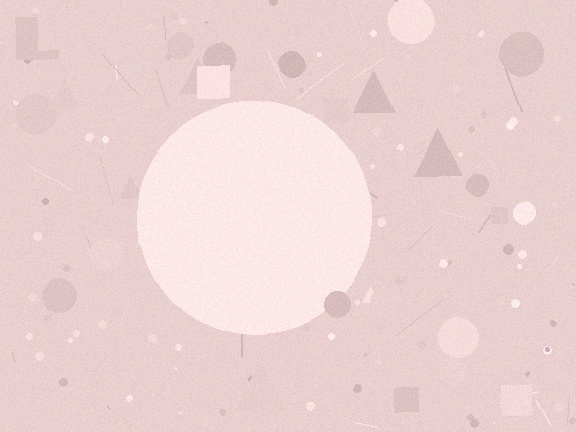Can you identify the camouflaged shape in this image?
The camouflaged shape is a circle.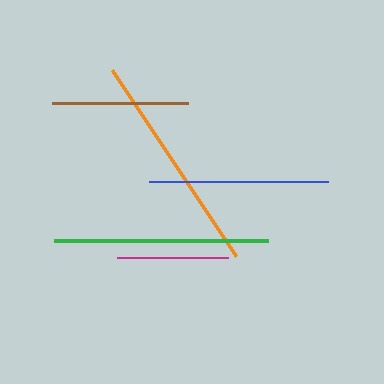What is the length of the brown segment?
The brown segment is approximately 135 pixels long.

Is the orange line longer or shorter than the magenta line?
The orange line is longer than the magenta line.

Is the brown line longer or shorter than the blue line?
The blue line is longer than the brown line.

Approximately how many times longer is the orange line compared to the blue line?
The orange line is approximately 1.2 times the length of the blue line.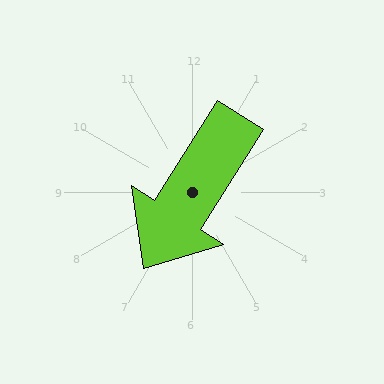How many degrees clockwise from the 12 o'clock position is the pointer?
Approximately 212 degrees.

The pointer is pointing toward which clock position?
Roughly 7 o'clock.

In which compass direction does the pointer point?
Southwest.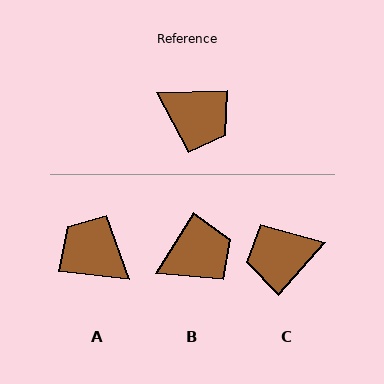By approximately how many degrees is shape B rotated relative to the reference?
Approximately 56 degrees counter-clockwise.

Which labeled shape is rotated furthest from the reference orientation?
A, about 172 degrees away.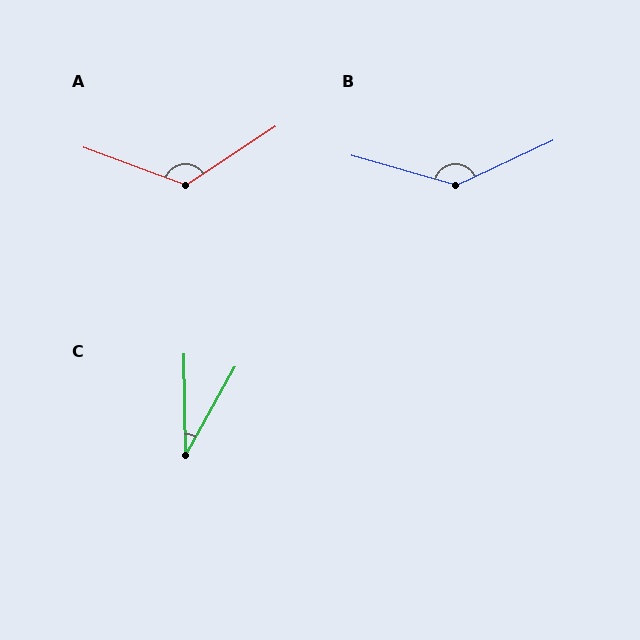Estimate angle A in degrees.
Approximately 126 degrees.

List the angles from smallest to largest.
C (30°), A (126°), B (139°).